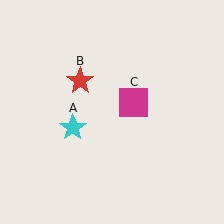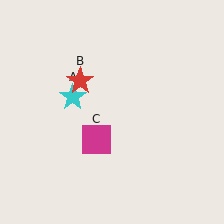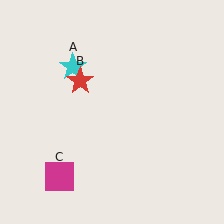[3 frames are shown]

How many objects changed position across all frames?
2 objects changed position: cyan star (object A), magenta square (object C).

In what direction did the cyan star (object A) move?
The cyan star (object A) moved up.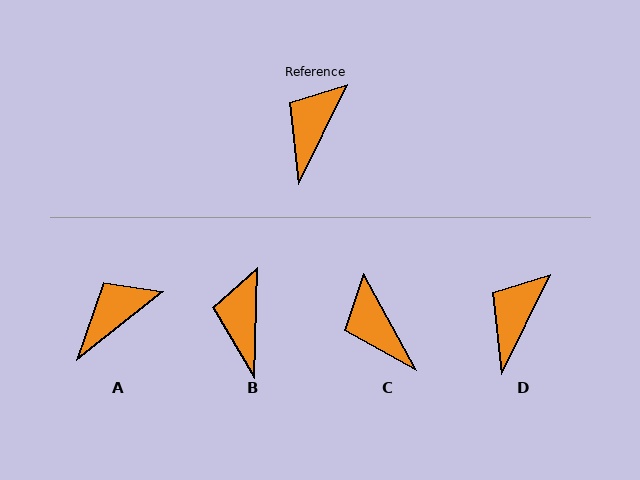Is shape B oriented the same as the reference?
No, it is off by about 25 degrees.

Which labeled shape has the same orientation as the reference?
D.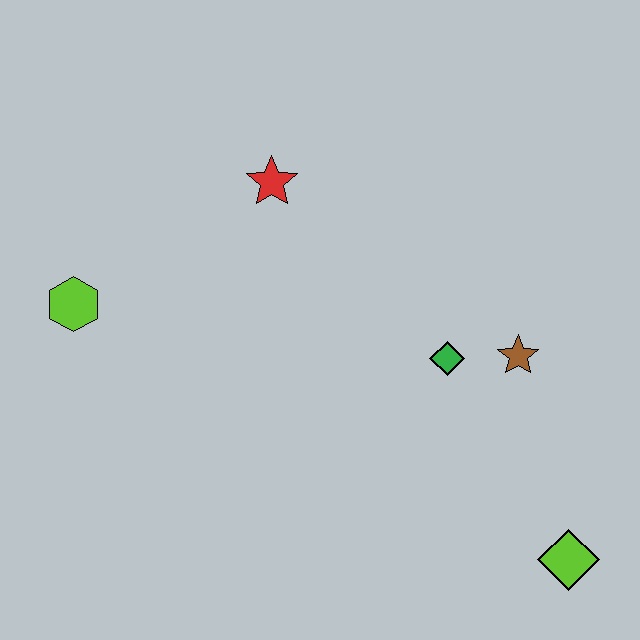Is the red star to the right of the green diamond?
No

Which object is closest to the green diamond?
The brown star is closest to the green diamond.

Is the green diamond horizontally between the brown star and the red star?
Yes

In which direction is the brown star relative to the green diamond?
The brown star is to the right of the green diamond.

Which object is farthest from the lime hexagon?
The lime diamond is farthest from the lime hexagon.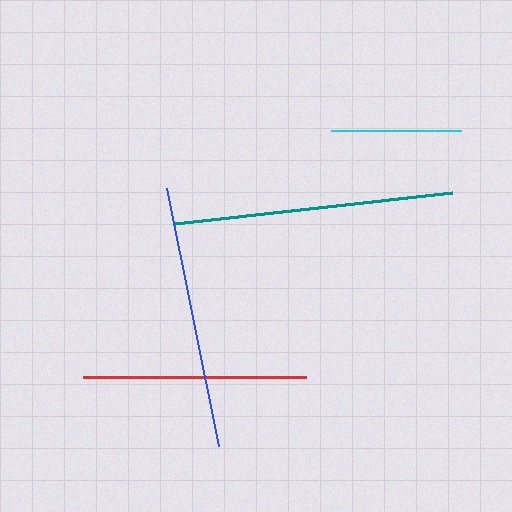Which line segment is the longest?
The teal line is the longest at approximately 279 pixels.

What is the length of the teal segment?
The teal segment is approximately 279 pixels long.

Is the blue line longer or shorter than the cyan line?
The blue line is longer than the cyan line.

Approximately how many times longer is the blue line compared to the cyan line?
The blue line is approximately 2.0 times the length of the cyan line.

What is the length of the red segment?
The red segment is approximately 223 pixels long.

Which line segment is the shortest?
The cyan line is the shortest at approximately 130 pixels.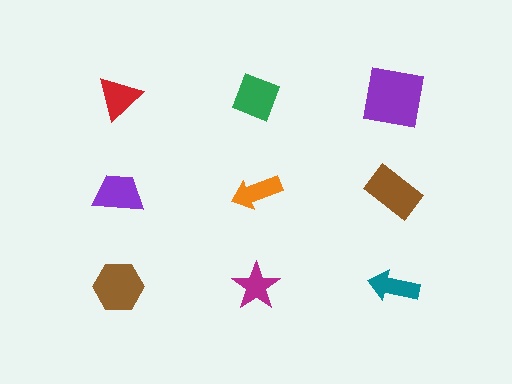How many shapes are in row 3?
3 shapes.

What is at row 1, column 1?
A red triangle.